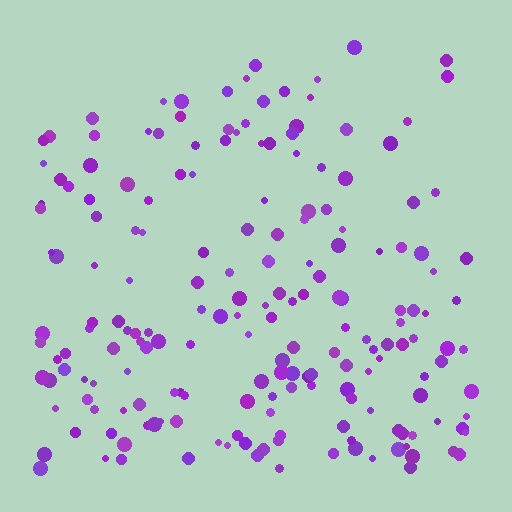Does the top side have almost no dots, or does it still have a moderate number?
Still a moderate number, just noticeably fewer than the bottom.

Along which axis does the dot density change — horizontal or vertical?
Vertical.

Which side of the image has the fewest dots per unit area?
The top.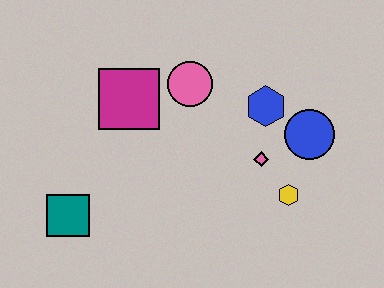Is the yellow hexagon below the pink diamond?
Yes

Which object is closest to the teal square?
The magenta square is closest to the teal square.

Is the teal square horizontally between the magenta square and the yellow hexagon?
No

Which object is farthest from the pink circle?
The teal square is farthest from the pink circle.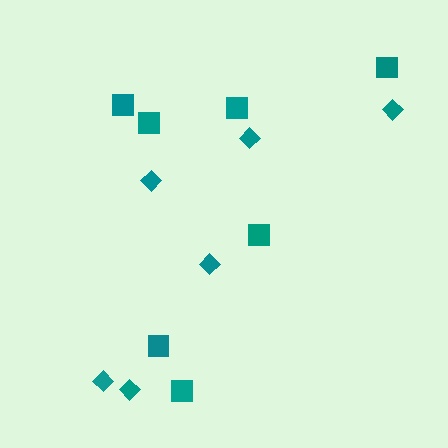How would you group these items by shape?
There are 2 groups: one group of diamonds (6) and one group of squares (7).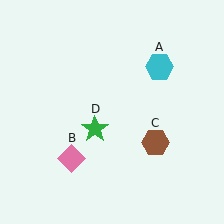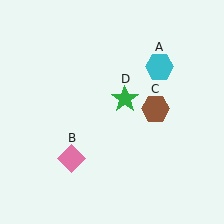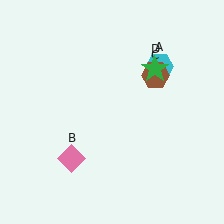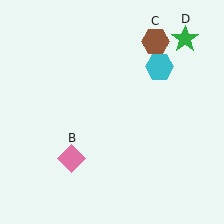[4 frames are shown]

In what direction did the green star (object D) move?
The green star (object D) moved up and to the right.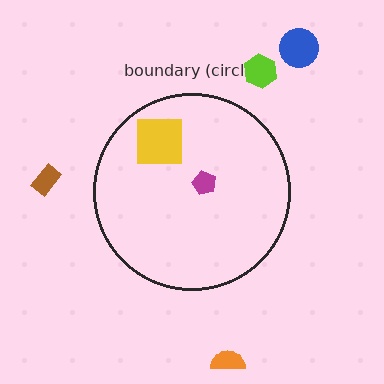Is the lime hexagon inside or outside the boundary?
Outside.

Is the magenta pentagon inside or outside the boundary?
Inside.